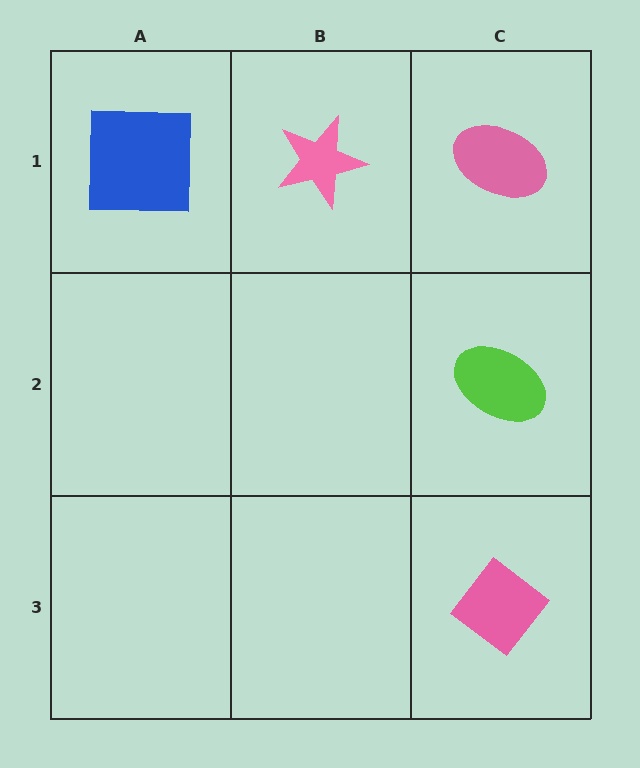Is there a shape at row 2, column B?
No, that cell is empty.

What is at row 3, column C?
A pink diamond.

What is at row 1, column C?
A pink ellipse.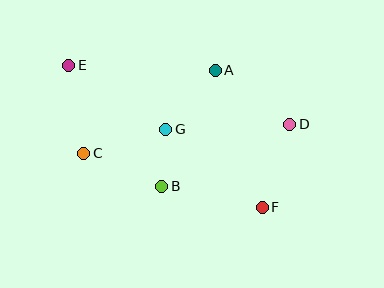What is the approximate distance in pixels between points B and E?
The distance between B and E is approximately 153 pixels.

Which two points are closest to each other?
Points B and G are closest to each other.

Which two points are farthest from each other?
Points E and F are farthest from each other.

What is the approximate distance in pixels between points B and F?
The distance between B and F is approximately 102 pixels.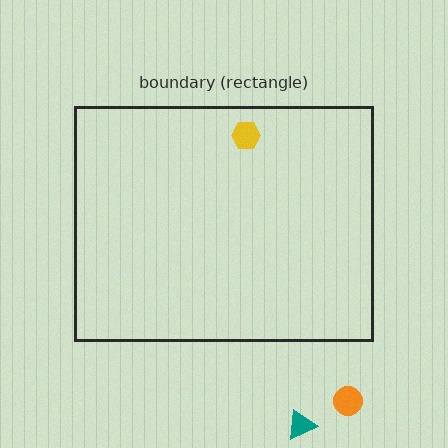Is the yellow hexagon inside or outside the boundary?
Inside.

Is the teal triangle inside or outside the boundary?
Outside.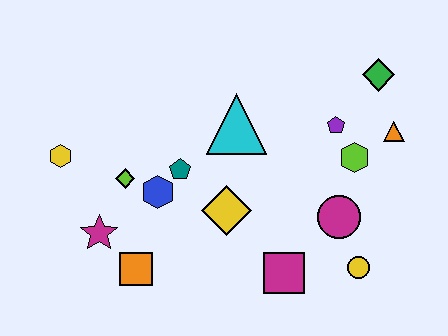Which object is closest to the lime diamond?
The blue hexagon is closest to the lime diamond.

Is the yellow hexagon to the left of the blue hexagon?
Yes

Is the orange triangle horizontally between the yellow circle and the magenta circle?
No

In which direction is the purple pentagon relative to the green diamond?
The purple pentagon is below the green diamond.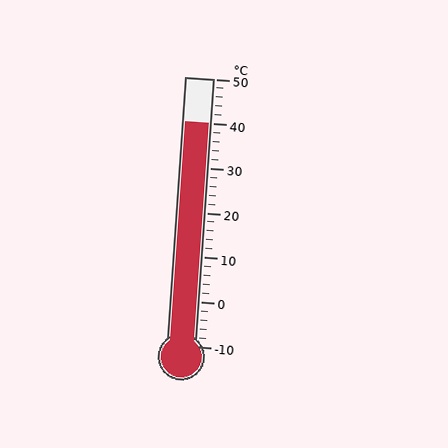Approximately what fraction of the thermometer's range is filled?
The thermometer is filled to approximately 85% of its range.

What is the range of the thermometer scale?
The thermometer scale ranges from -10°C to 50°C.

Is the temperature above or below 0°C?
The temperature is above 0°C.